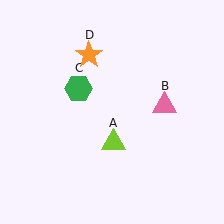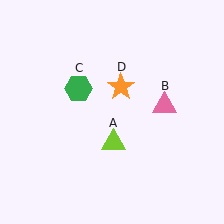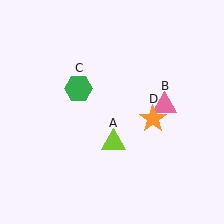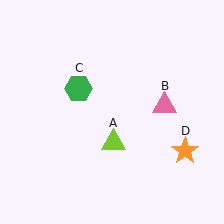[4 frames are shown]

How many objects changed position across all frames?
1 object changed position: orange star (object D).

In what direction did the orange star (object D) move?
The orange star (object D) moved down and to the right.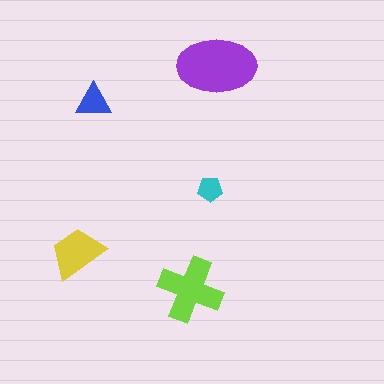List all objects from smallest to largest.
The cyan pentagon, the blue triangle, the yellow trapezoid, the lime cross, the purple ellipse.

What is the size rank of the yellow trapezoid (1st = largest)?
3rd.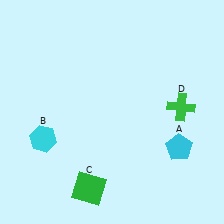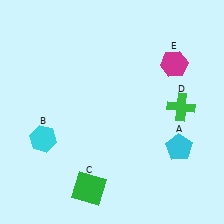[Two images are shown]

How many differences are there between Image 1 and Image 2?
There is 1 difference between the two images.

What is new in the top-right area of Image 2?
A magenta hexagon (E) was added in the top-right area of Image 2.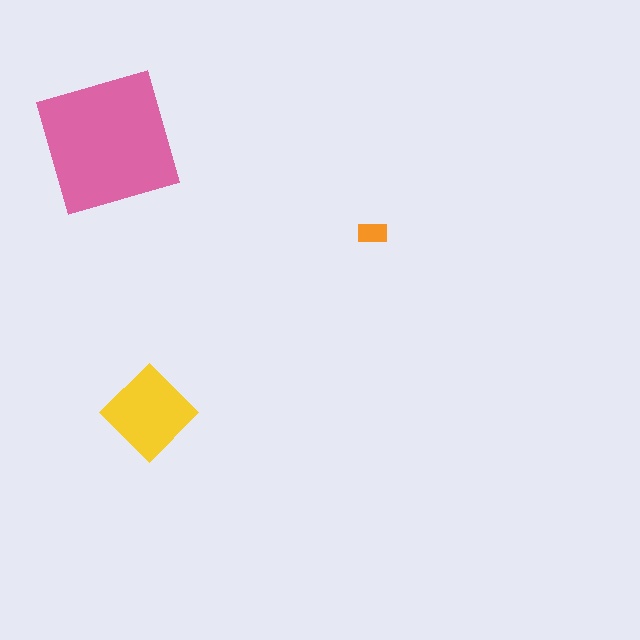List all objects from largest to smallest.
The pink square, the yellow diamond, the orange rectangle.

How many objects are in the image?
There are 3 objects in the image.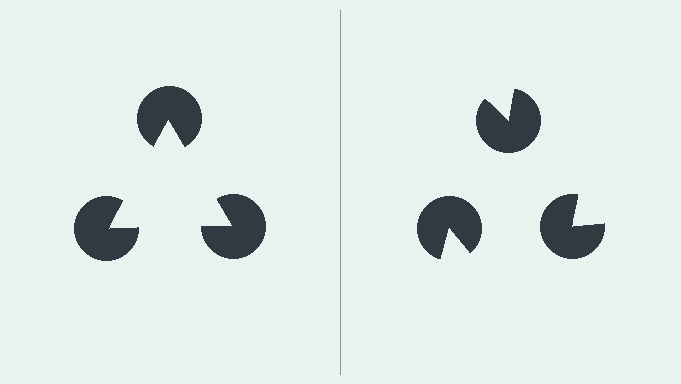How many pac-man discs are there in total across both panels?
6 — 3 on each side.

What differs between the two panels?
The pac-man discs are positioned identically on both sides; only the wedge orientations differ. On the left they align to a triangle; on the right they are misaligned.